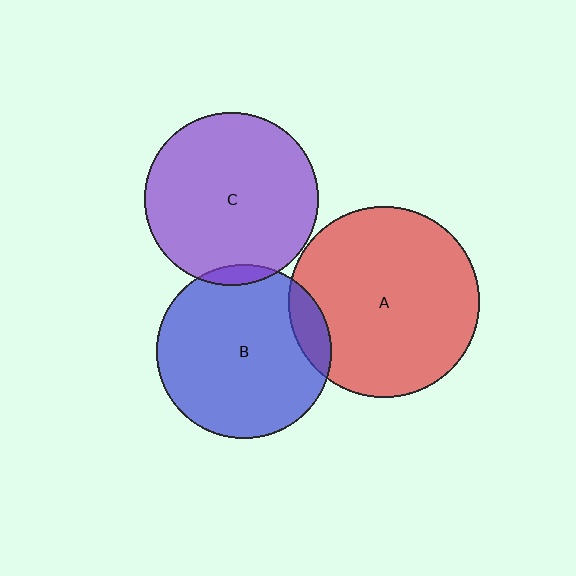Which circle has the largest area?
Circle A (red).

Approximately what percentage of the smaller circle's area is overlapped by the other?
Approximately 5%.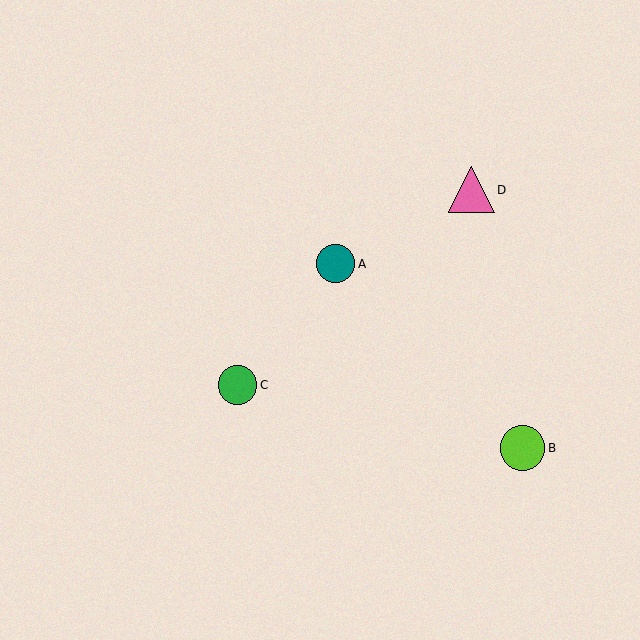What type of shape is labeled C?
Shape C is a green circle.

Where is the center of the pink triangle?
The center of the pink triangle is at (471, 190).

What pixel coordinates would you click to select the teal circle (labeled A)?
Click at (335, 264) to select the teal circle A.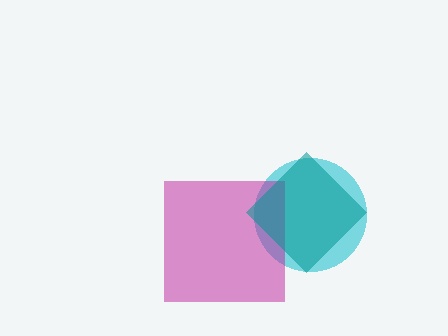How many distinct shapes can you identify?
There are 3 distinct shapes: a cyan circle, a magenta square, a teal diamond.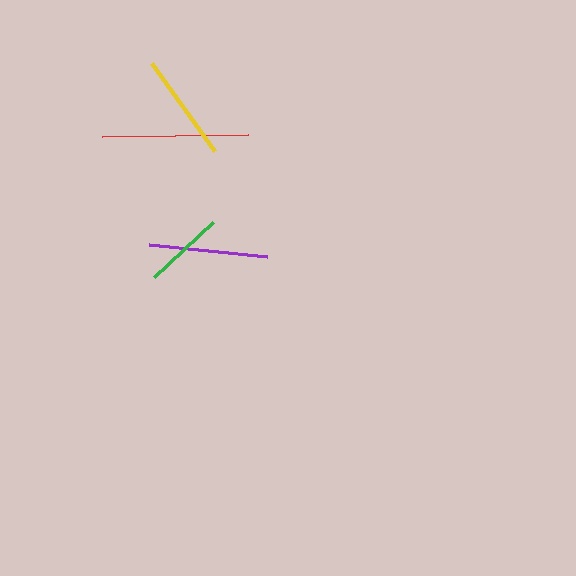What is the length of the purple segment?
The purple segment is approximately 119 pixels long.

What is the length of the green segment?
The green segment is approximately 80 pixels long.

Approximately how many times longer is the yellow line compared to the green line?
The yellow line is approximately 1.3 times the length of the green line.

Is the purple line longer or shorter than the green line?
The purple line is longer than the green line.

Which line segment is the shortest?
The green line is the shortest at approximately 80 pixels.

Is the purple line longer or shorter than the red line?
The red line is longer than the purple line.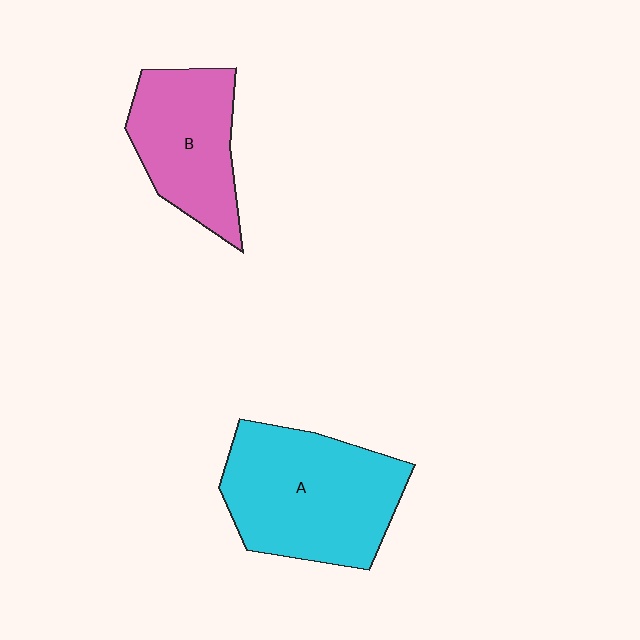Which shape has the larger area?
Shape A (cyan).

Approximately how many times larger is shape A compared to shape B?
Approximately 1.4 times.